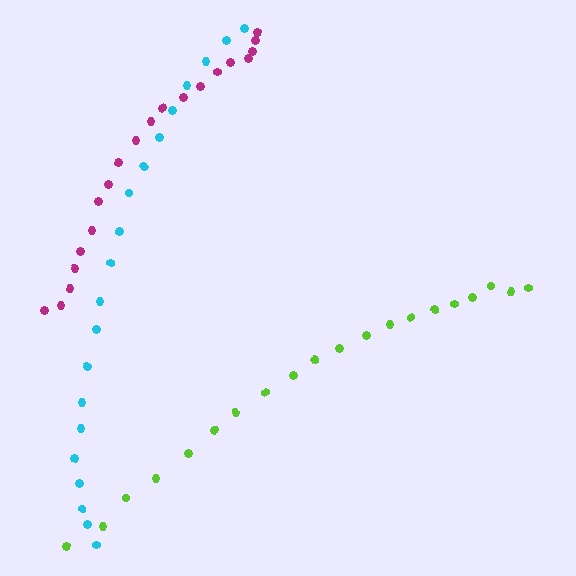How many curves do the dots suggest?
There are 3 distinct paths.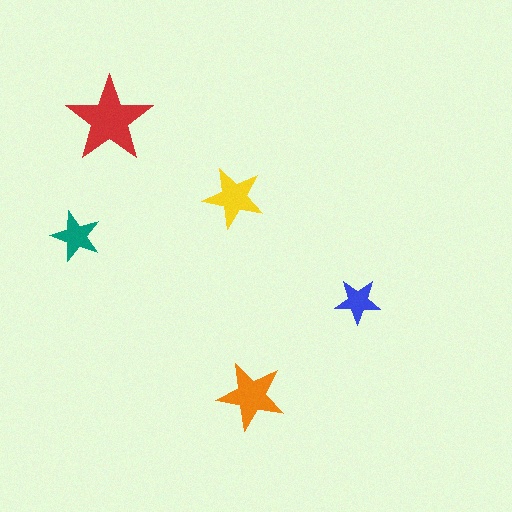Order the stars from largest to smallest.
the red one, the orange one, the yellow one, the teal one, the blue one.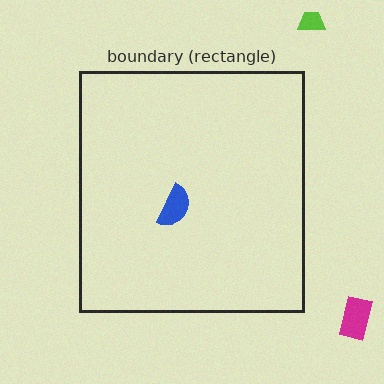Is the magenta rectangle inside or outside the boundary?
Outside.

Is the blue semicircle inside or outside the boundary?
Inside.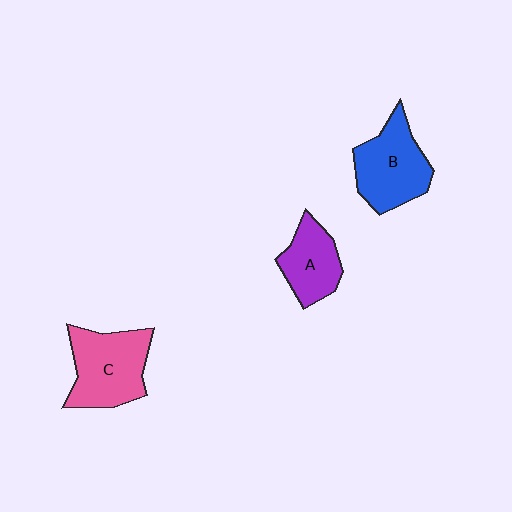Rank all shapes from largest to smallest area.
From largest to smallest: C (pink), B (blue), A (purple).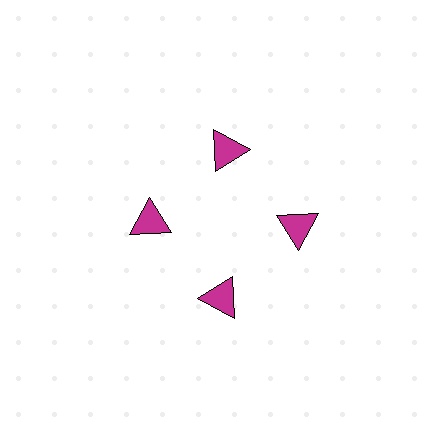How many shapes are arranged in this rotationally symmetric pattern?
There are 4 shapes, arranged in 4 groups of 1.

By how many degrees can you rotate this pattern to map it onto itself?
The pattern maps onto itself every 90 degrees of rotation.